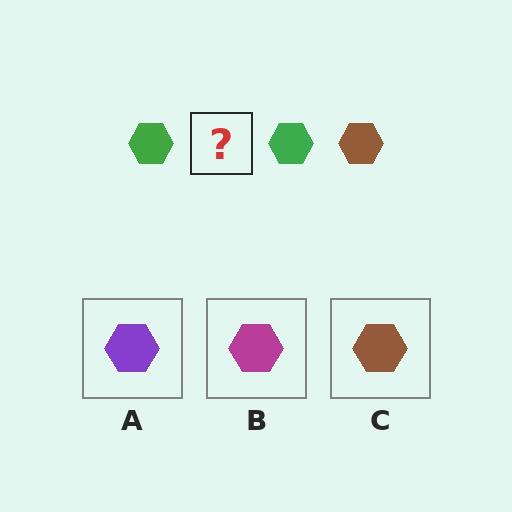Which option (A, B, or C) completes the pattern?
C.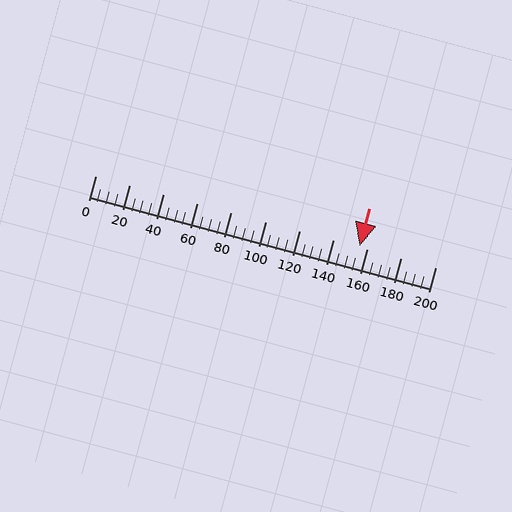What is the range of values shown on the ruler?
The ruler shows values from 0 to 200.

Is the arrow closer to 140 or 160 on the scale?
The arrow is closer to 160.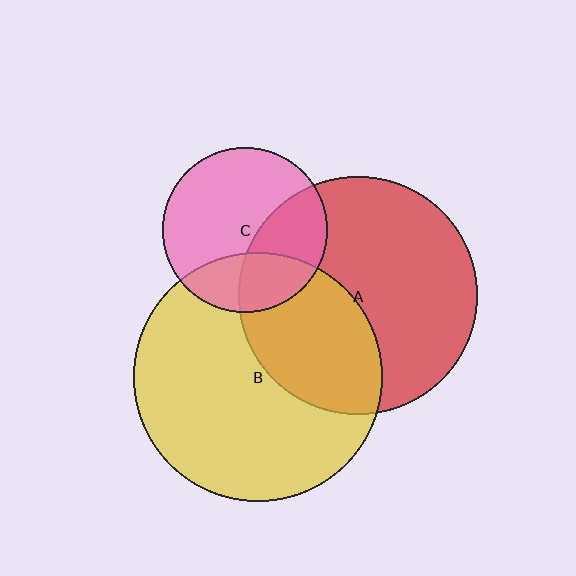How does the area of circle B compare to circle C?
Approximately 2.3 times.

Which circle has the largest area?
Circle B (yellow).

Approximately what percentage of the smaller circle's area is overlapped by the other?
Approximately 35%.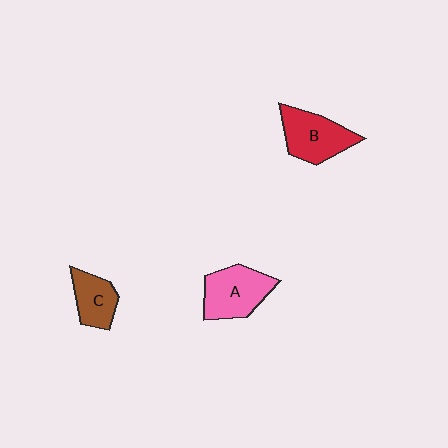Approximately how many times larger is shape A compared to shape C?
Approximately 1.5 times.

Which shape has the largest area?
Shape A (pink).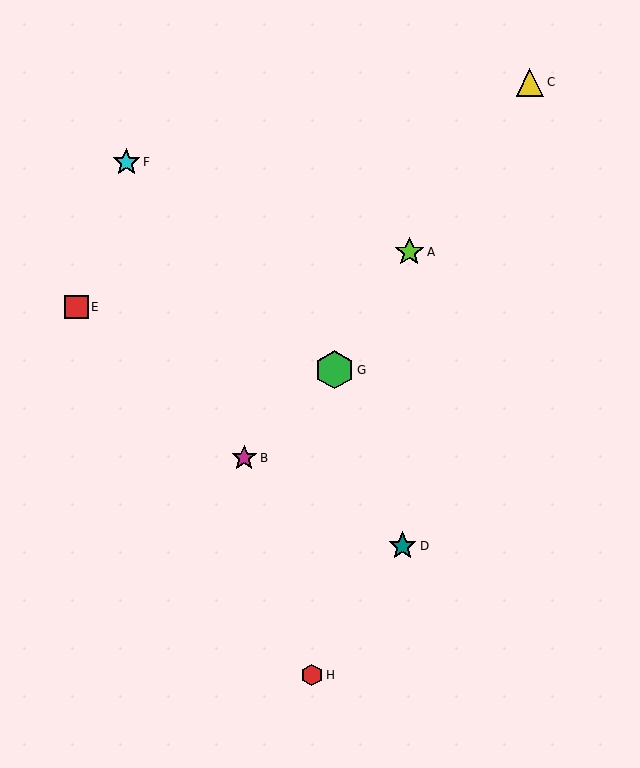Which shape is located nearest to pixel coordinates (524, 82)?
The yellow triangle (labeled C) at (530, 82) is nearest to that location.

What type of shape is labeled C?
Shape C is a yellow triangle.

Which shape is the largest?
The green hexagon (labeled G) is the largest.